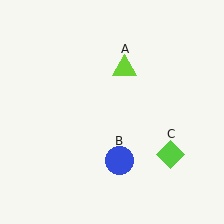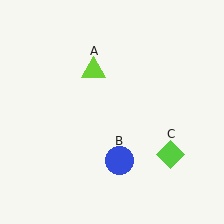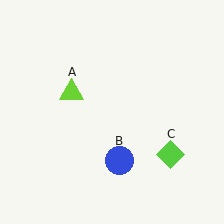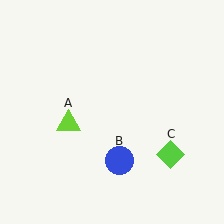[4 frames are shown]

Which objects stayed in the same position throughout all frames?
Blue circle (object B) and lime diamond (object C) remained stationary.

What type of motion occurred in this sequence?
The lime triangle (object A) rotated counterclockwise around the center of the scene.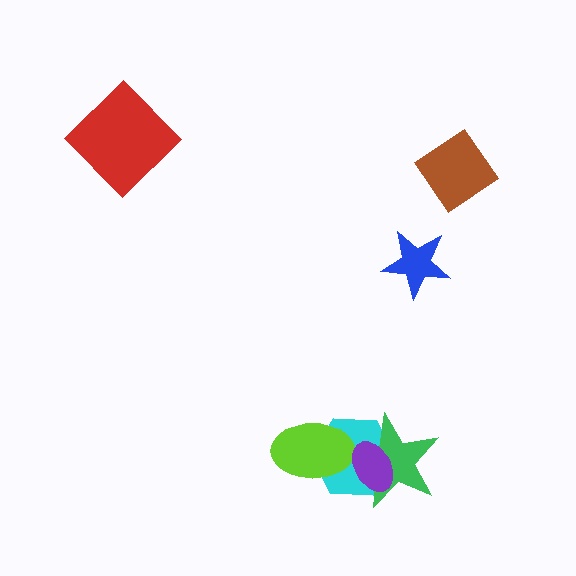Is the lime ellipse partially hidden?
Yes, it is partially covered by another shape.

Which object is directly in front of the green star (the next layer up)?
The lime ellipse is directly in front of the green star.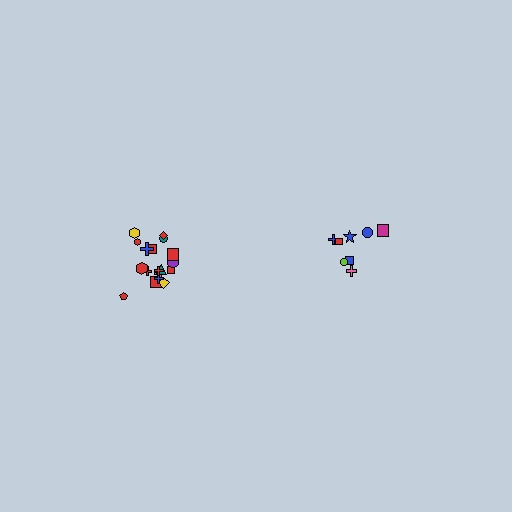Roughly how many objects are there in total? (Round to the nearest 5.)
Roughly 25 objects in total.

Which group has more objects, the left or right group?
The left group.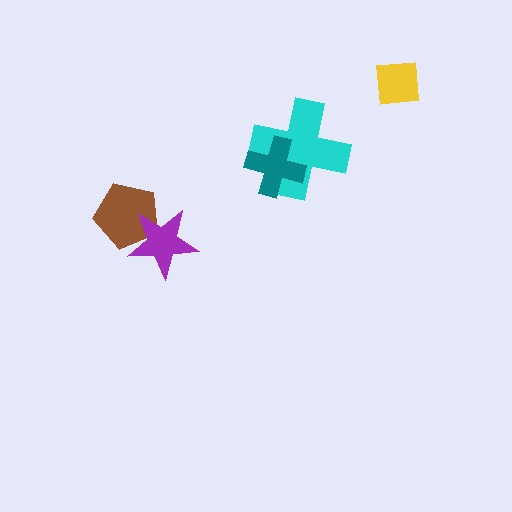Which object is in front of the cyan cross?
The teal cross is in front of the cyan cross.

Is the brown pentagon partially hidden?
Yes, it is partially covered by another shape.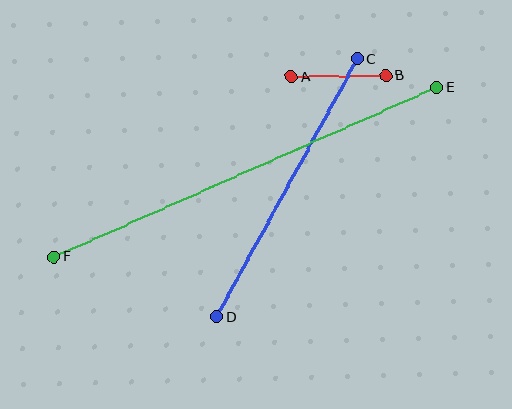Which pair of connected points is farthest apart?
Points E and F are farthest apart.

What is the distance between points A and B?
The distance is approximately 95 pixels.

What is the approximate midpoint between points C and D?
The midpoint is at approximately (287, 188) pixels.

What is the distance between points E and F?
The distance is approximately 418 pixels.